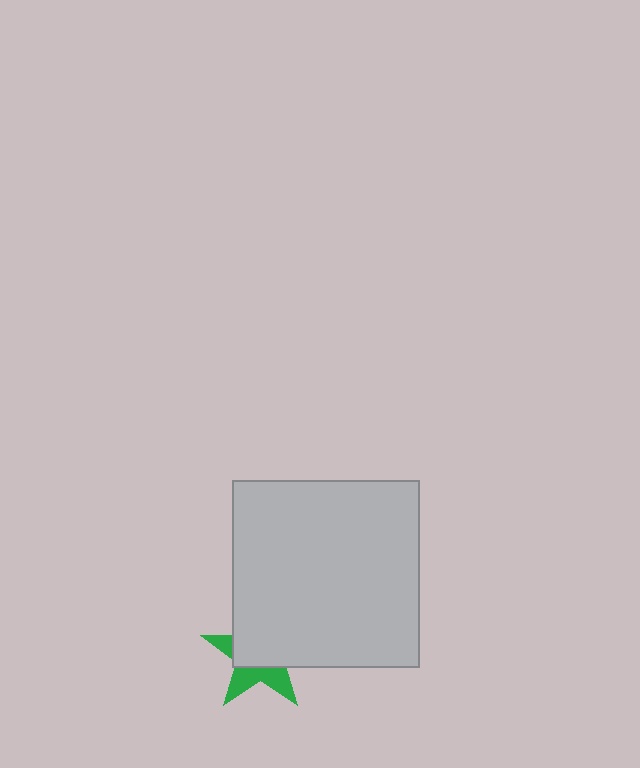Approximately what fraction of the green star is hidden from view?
Roughly 60% of the green star is hidden behind the light gray square.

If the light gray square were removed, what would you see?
You would see the complete green star.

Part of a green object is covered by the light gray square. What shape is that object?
It is a star.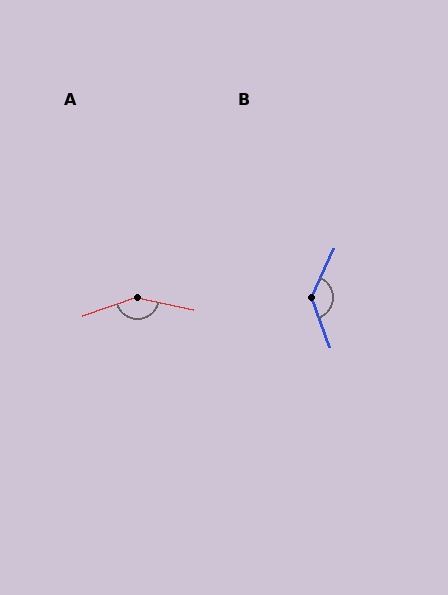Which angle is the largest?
A, at approximately 149 degrees.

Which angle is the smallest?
B, at approximately 135 degrees.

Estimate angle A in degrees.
Approximately 149 degrees.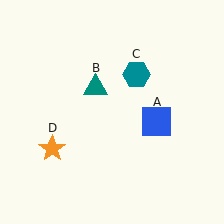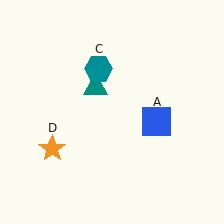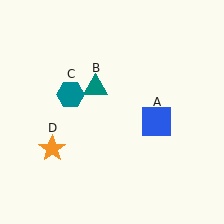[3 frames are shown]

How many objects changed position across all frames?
1 object changed position: teal hexagon (object C).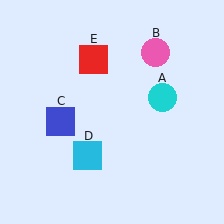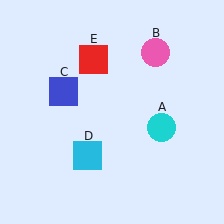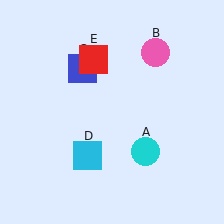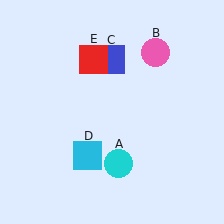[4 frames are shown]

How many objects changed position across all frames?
2 objects changed position: cyan circle (object A), blue square (object C).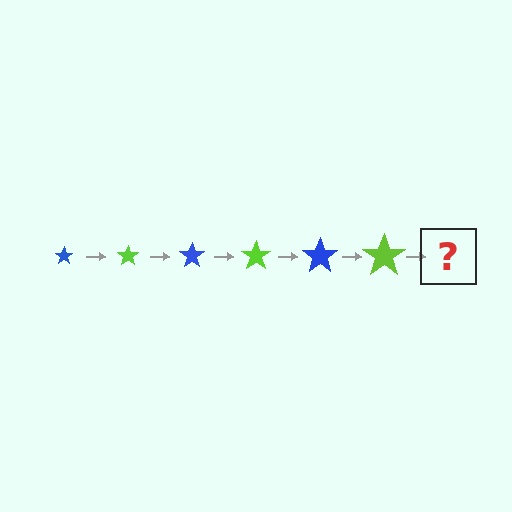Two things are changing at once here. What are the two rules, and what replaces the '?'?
The two rules are that the star grows larger each step and the color cycles through blue and lime. The '?' should be a blue star, larger than the previous one.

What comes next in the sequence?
The next element should be a blue star, larger than the previous one.